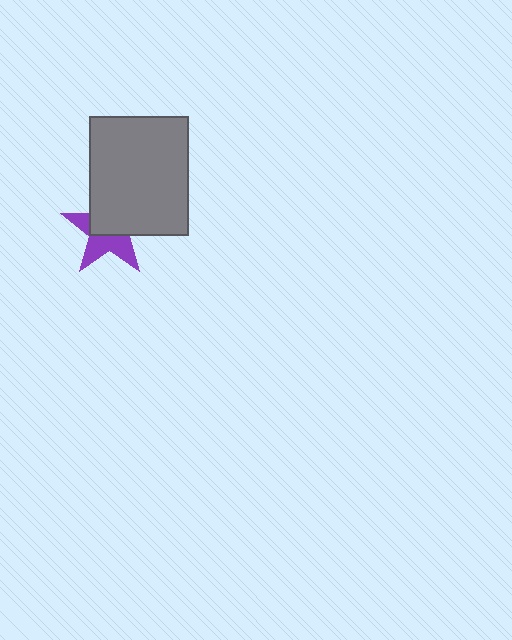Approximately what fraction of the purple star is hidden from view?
Roughly 52% of the purple star is hidden behind the gray rectangle.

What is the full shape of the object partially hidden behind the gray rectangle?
The partially hidden object is a purple star.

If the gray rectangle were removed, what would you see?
You would see the complete purple star.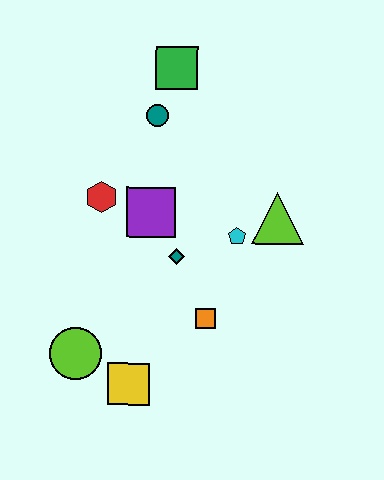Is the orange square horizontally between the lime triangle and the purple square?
Yes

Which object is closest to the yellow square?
The lime circle is closest to the yellow square.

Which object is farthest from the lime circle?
The green square is farthest from the lime circle.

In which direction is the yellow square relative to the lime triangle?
The yellow square is below the lime triangle.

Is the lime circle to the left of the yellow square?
Yes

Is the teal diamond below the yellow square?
No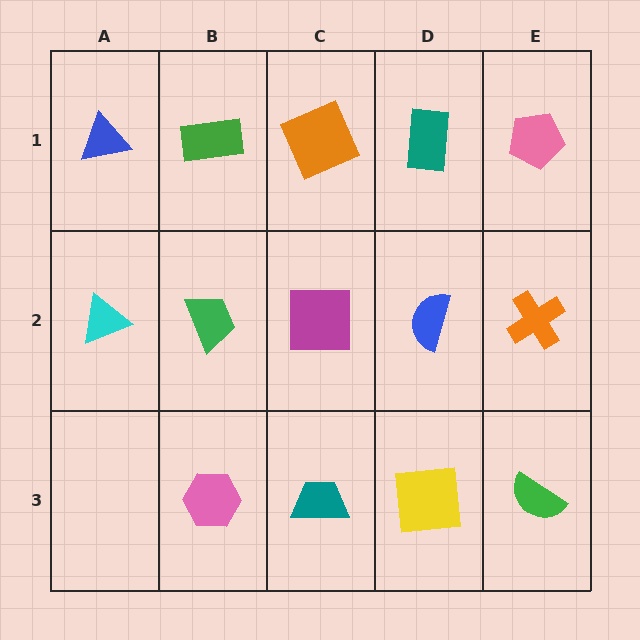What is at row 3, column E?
A green semicircle.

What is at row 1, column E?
A pink pentagon.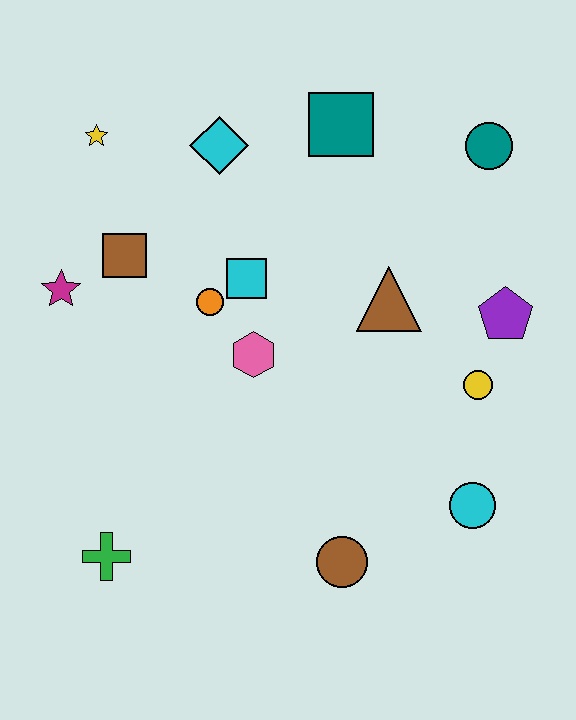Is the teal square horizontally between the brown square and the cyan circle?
Yes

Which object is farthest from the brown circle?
The yellow star is farthest from the brown circle.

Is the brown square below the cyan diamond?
Yes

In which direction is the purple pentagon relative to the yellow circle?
The purple pentagon is above the yellow circle.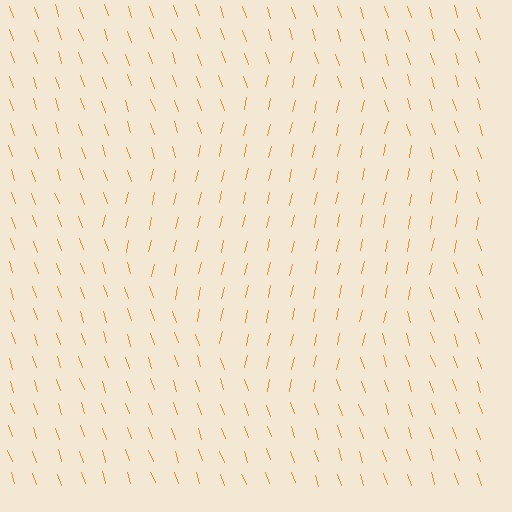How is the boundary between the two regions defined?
The boundary is defined purely by a change in line orientation (approximately 32 degrees difference). All lines are the same color and thickness.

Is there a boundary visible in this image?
Yes, there is a texture boundary formed by a change in line orientation.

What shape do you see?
I see a diamond.